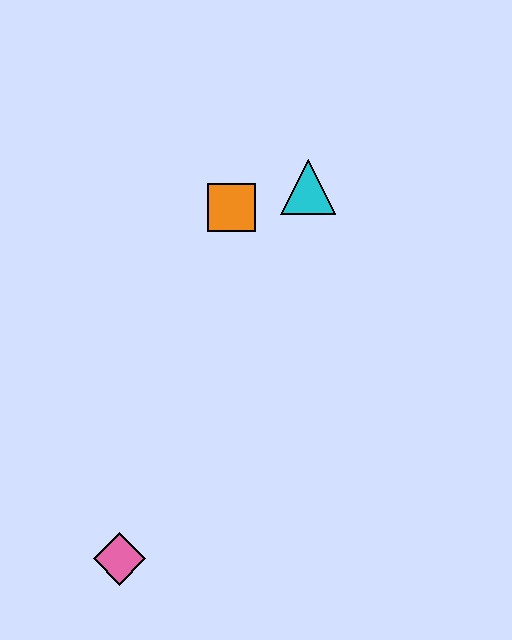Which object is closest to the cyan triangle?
The orange square is closest to the cyan triangle.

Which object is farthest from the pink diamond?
The cyan triangle is farthest from the pink diamond.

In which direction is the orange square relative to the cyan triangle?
The orange square is to the left of the cyan triangle.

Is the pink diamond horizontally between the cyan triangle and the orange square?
No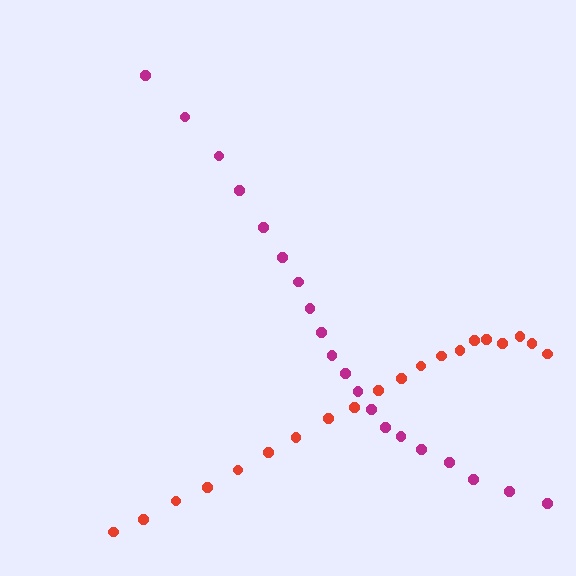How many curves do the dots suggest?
There are 2 distinct paths.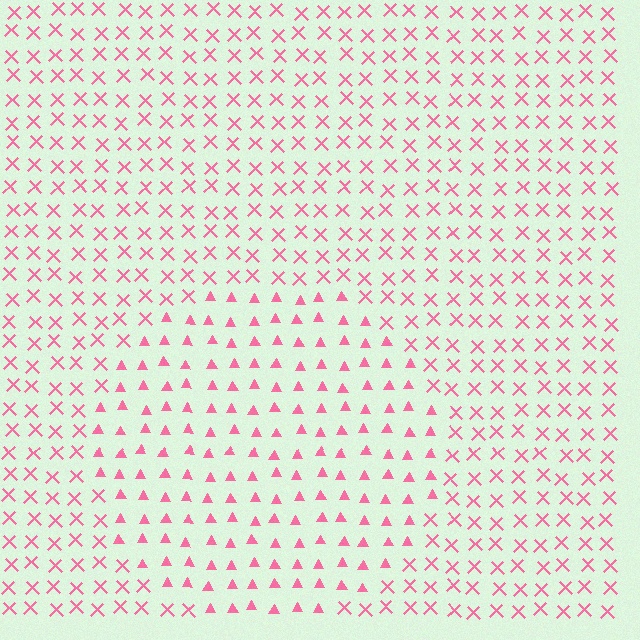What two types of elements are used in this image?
The image uses triangles inside the circle region and X marks outside it.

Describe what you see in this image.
The image is filled with small pink elements arranged in a uniform grid. A circle-shaped region contains triangles, while the surrounding area contains X marks. The boundary is defined purely by the change in element shape.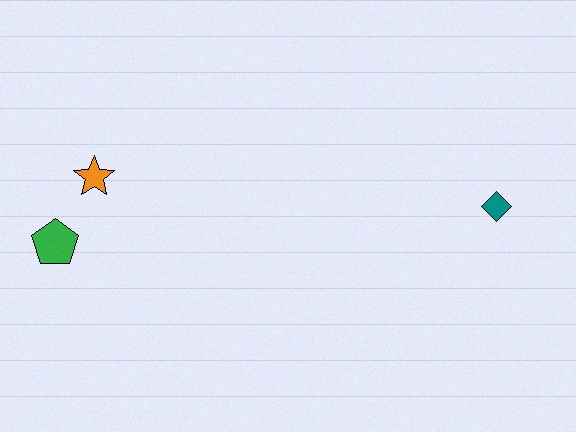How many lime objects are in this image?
There are no lime objects.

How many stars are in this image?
There is 1 star.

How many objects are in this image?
There are 3 objects.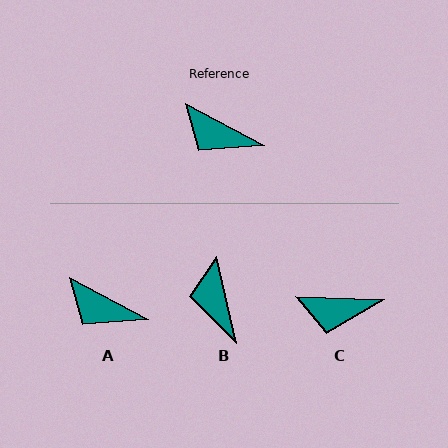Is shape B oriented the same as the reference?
No, it is off by about 49 degrees.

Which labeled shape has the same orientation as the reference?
A.